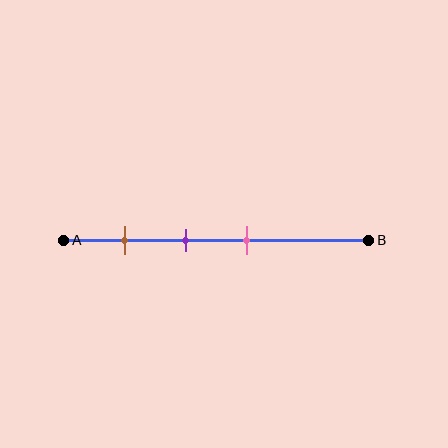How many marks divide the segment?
There are 3 marks dividing the segment.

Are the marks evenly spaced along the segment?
Yes, the marks are approximately evenly spaced.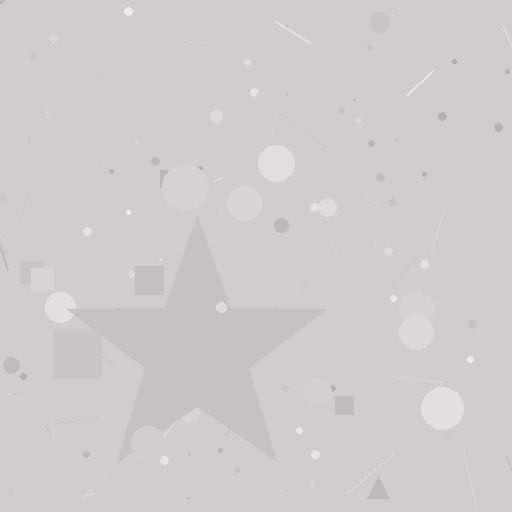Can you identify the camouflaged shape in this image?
The camouflaged shape is a star.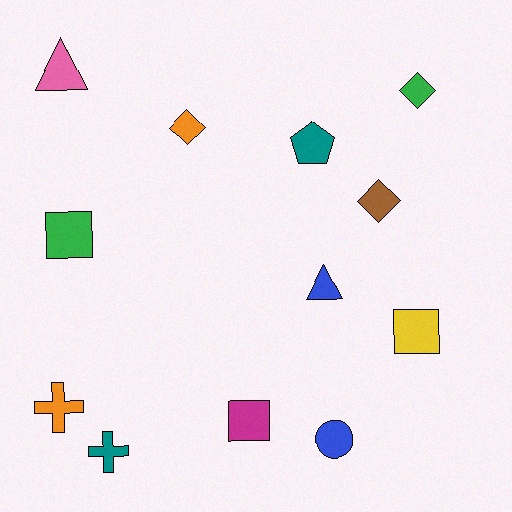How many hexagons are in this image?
There are no hexagons.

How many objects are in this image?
There are 12 objects.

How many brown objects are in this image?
There is 1 brown object.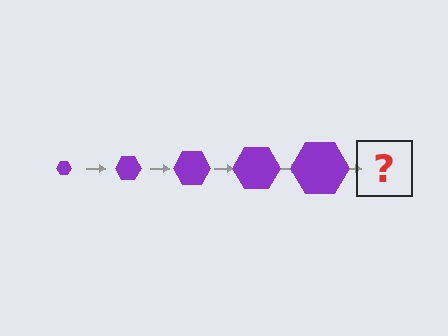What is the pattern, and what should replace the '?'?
The pattern is that the hexagon gets progressively larger each step. The '?' should be a purple hexagon, larger than the previous one.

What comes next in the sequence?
The next element should be a purple hexagon, larger than the previous one.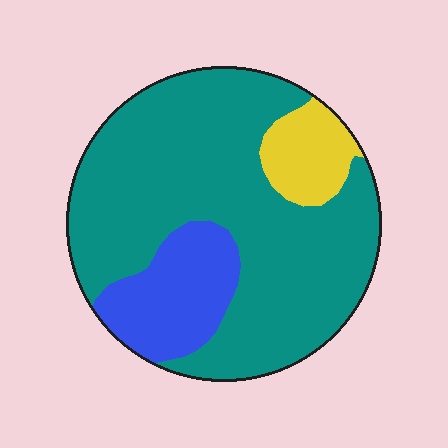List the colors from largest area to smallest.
From largest to smallest: teal, blue, yellow.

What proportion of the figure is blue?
Blue covers 17% of the figure.